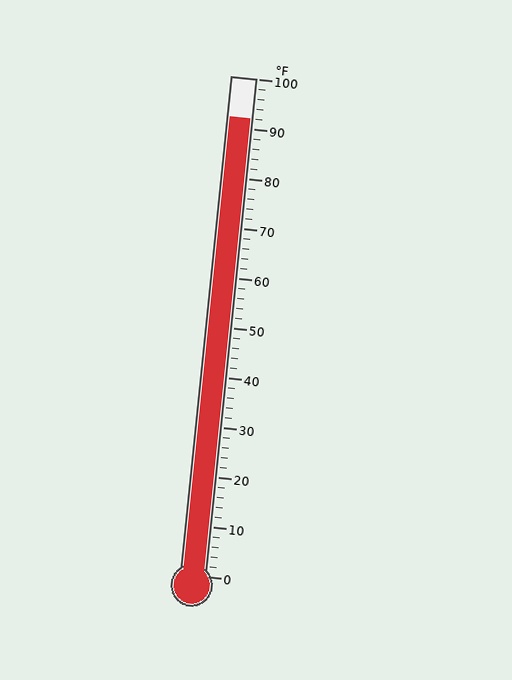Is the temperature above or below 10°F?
The temperature is above 10°F.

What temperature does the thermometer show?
The thermometer shows approximately 92°F.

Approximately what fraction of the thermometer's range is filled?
The thermometer is filled to approximately 90% of its range.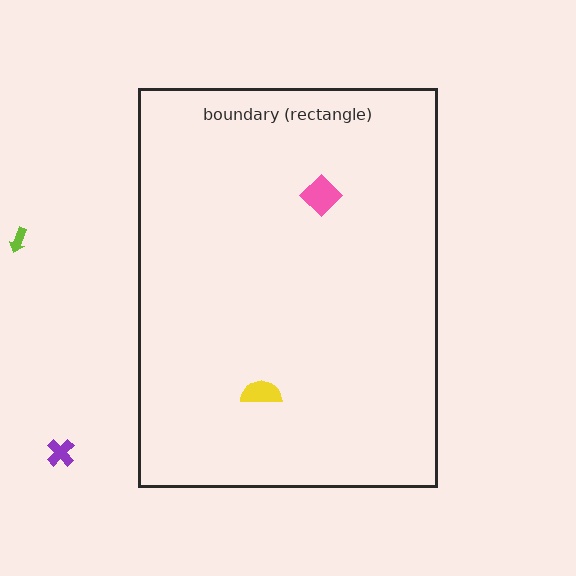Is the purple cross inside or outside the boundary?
Outside.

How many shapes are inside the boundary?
2 inside, 2 outside.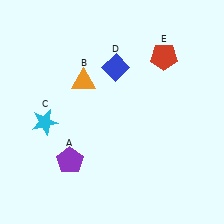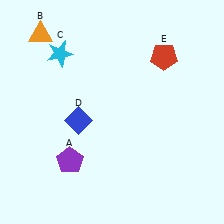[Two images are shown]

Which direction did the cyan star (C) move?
The cyan star (C) moved up.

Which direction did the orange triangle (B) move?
The orange triangle (B) moved up.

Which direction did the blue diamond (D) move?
The blue diamond (D) moved down.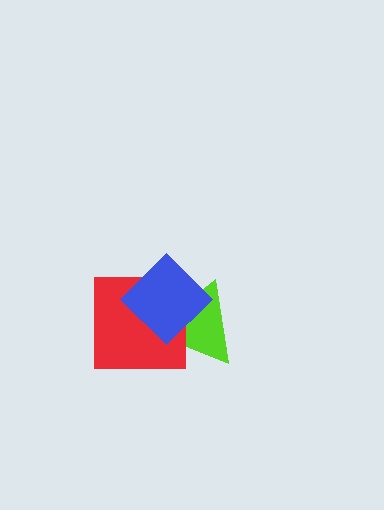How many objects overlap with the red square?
2 objects overlap with the red square.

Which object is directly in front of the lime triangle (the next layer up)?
The red square is directly in front of the lime triangle.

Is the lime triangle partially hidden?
Yes, it is partially covered by another shape.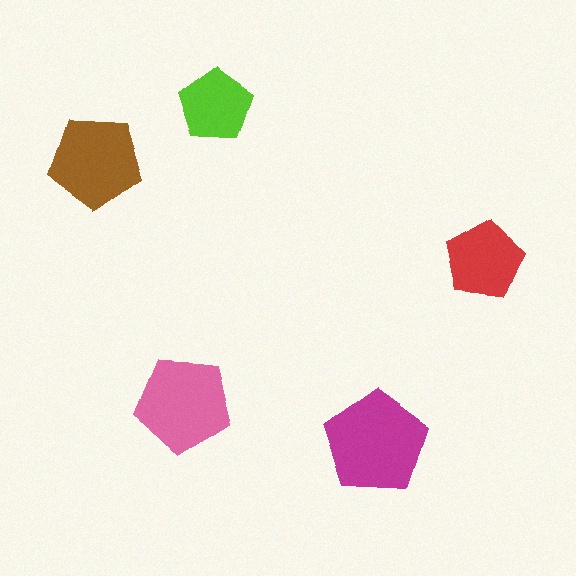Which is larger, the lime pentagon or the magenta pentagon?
The magenta one.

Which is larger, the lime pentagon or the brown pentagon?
The brown one.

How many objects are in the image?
There are 5 objects in the image.